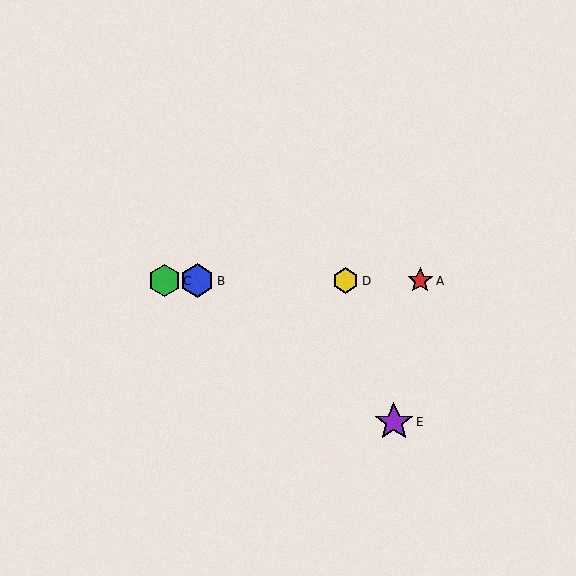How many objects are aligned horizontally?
4 objects (A, B, C, D) are aligned horizontally.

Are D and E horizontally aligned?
No, D is at y≈280 and E is at y≈422.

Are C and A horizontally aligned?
Yes, both are at y≈281.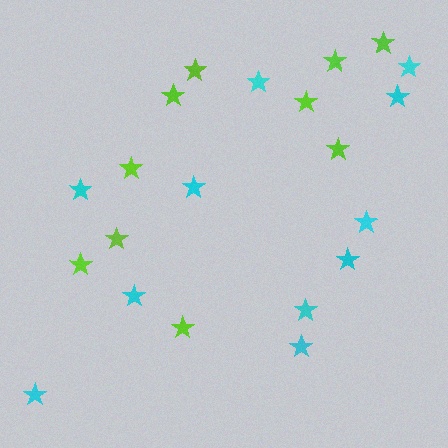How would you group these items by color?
There are 2 groups: one group of lime stars (10) and one group of cyan stars (11).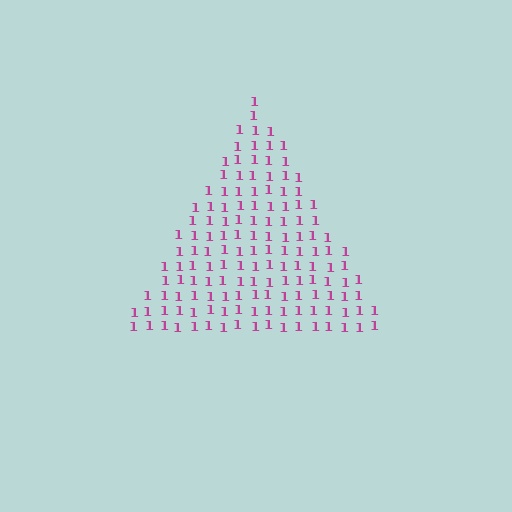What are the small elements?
The small elements are digit 1's.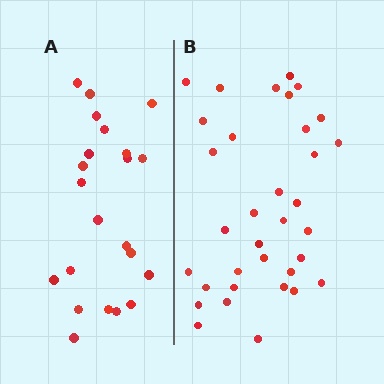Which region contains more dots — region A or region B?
Region B (the right region) has more dots.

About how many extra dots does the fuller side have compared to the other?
Region B has roughly 12 or so more dots than region A.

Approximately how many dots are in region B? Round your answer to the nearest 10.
About 30 dots. (The exact count is 34, which rounds to 30.)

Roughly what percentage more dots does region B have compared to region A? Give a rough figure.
About 55% more.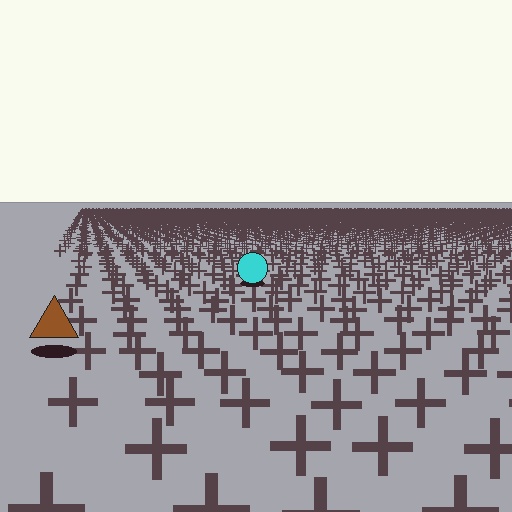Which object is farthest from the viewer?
The cyan circle is farthest from the viewer. It appears smaller and the ground texture around it is denser.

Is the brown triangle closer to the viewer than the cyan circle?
Yes. The brown triangle is closer — you can tell from the texture gradient: the ground texture is coarser near it.